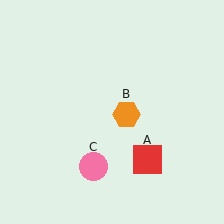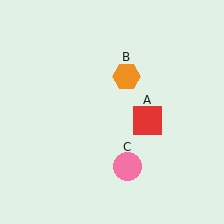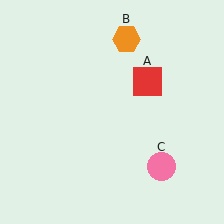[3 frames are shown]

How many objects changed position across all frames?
3 objects changed position: red square (object A), orange hexagon (object B), pink circle (object C).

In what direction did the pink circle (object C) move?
The pink circle (object C) moved right.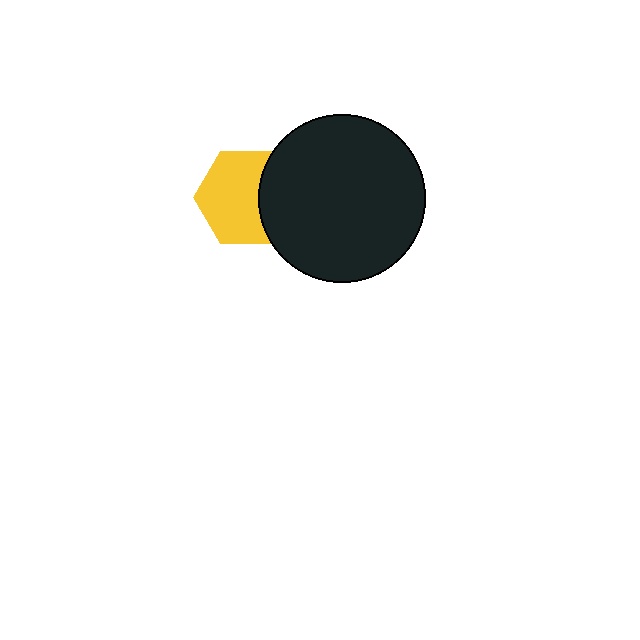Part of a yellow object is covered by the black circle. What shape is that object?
It is a hexagon.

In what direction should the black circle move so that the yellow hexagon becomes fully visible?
The black circle should move right. That is the shortest direction to clear the overlap and leave the yellow hexagon fully visible.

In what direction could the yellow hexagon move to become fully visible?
The yellow hexagon could move left. That would shift it out from behind the black circle entirely.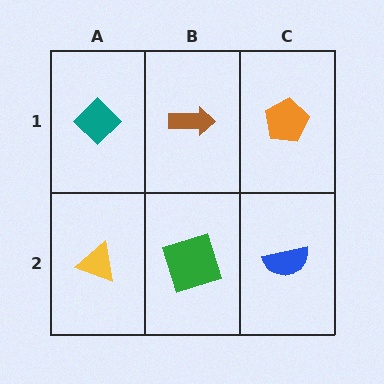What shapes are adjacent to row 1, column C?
A blue semicircle (row 2, column C), a brown arrow (row 1, column B).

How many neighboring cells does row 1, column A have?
2.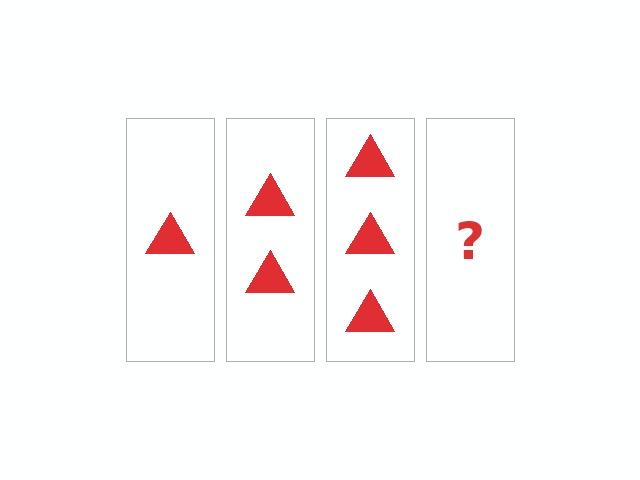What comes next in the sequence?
The next element should be 4 triangles.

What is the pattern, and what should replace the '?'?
The pattern is that each step adds one more triangle. The '?' should be 4 triangles.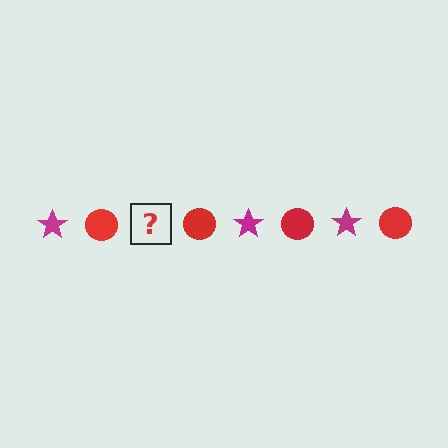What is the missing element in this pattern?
The missing element is a magenta star.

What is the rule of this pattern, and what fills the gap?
The rule is that the pattern alternates between magenta star and red circle. The gap should be filled with a magenta star.